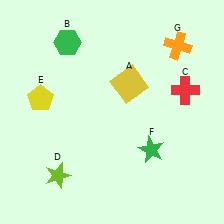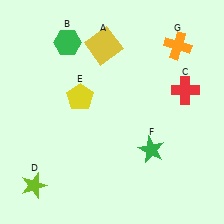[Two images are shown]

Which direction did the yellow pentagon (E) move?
The yellow pentagon (E) moved right.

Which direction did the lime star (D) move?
The lime star (D) moved left.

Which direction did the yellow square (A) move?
The yellow square (A) moved up.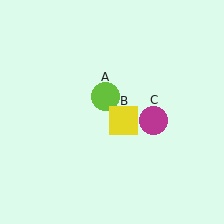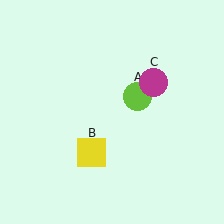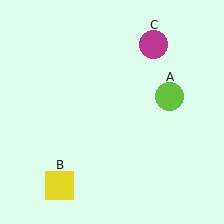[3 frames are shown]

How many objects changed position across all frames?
3 objects changed position: lime circle (object A), yellow square (object B), magenta circle (object C).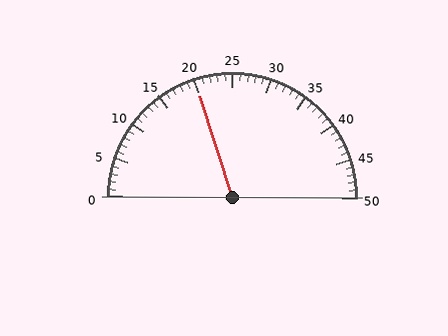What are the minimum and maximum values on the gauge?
The gauge ranges from 0 to 50.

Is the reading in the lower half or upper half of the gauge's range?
The reading is in the lower half of the range (0 to 50).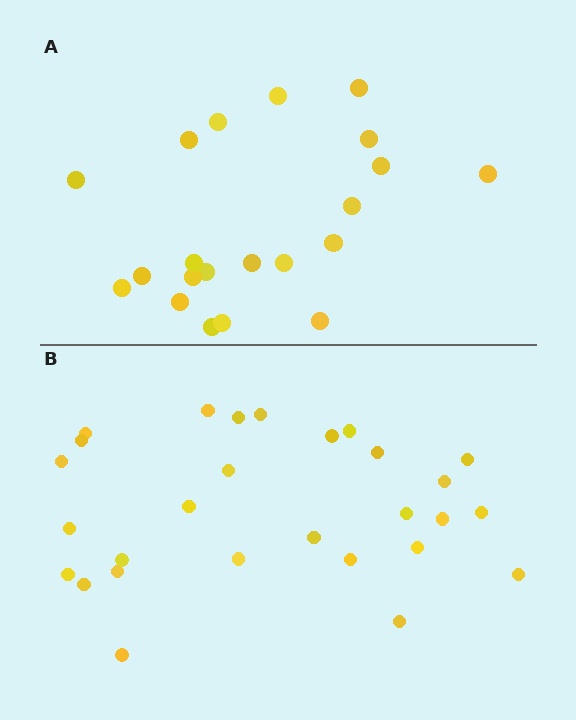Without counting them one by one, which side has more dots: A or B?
Region B (the bottom region) has more dots.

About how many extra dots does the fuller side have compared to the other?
Region B has roughly 8 or so more dots than region A.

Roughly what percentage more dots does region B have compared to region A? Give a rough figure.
About 35% more.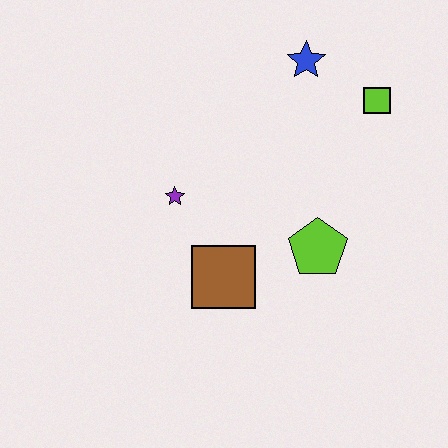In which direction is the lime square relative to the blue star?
The lime square is to the right of the blue star.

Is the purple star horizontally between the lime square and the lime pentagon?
No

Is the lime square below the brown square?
No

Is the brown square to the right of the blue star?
No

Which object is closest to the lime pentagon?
The brown square is closest to the lime pentagon.